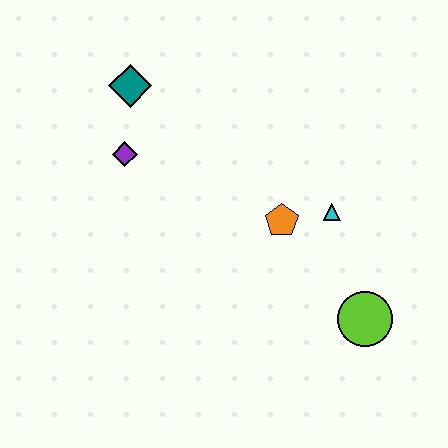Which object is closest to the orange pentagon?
The cyan triangle is closest to the orange pentagon.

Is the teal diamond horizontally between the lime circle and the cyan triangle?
No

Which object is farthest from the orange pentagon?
The teal diamond is farthest from the orange pentagon.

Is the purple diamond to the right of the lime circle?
No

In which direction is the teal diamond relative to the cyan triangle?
The teal diamond is to the left of the cyan triangle.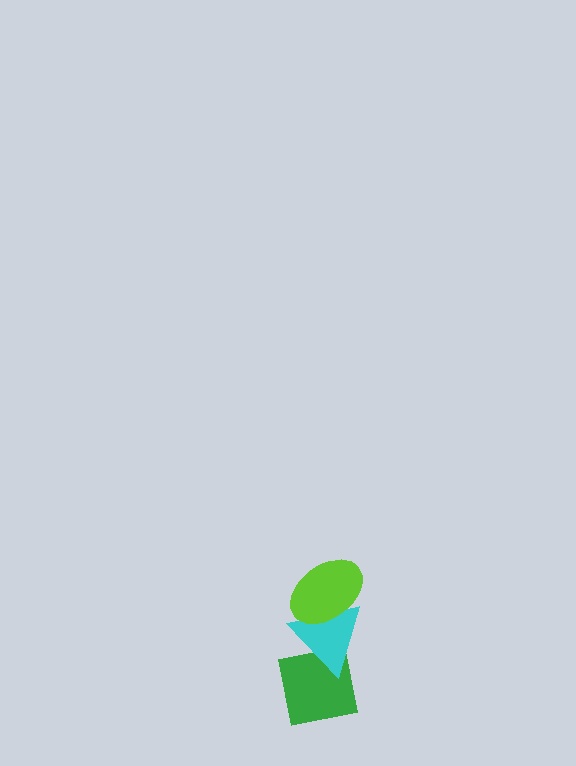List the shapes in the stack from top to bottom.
From top to bottom: the lime ellipse, the cyan triangle, the green square.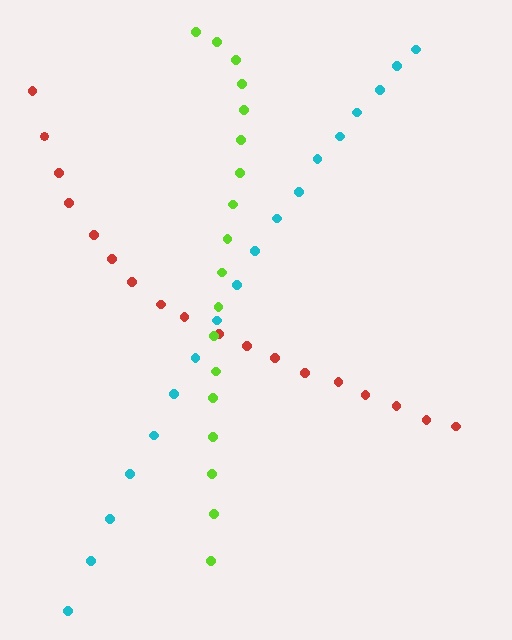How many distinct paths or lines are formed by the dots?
There are 3 distinct paths.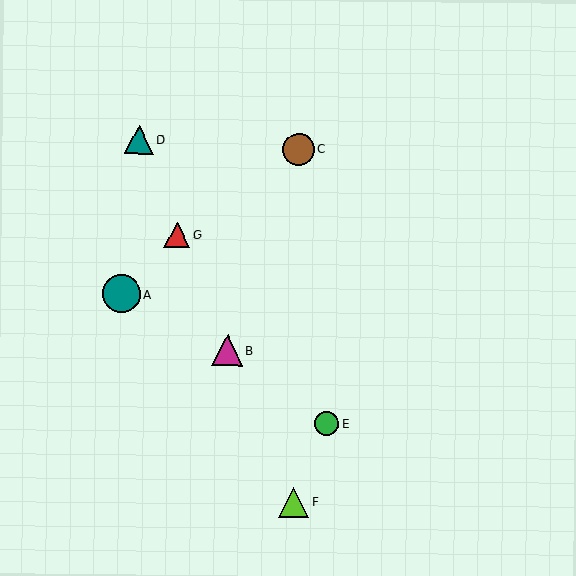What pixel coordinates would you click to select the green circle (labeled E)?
Click at (326, 424) to select the green circle E.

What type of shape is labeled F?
Shape F is a lime triangle.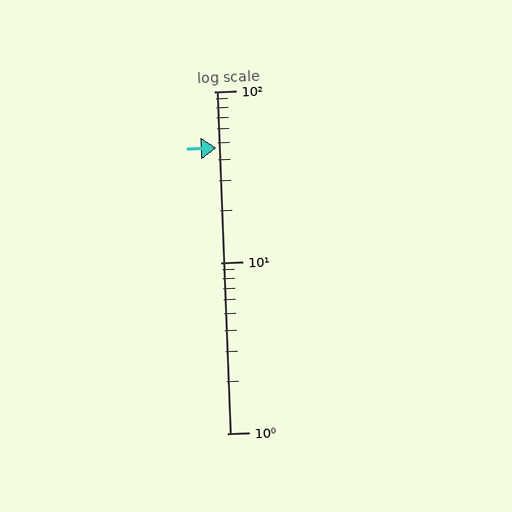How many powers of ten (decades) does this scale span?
The scale spans 2 decades, from 1 to 100.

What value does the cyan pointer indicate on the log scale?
The pointer indicates approximately 47.